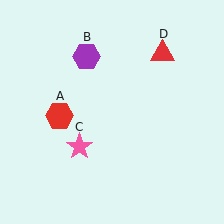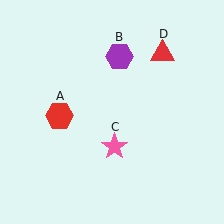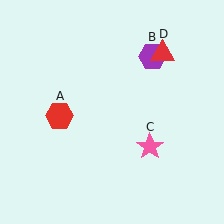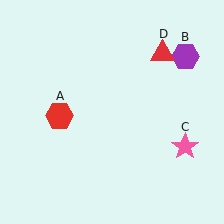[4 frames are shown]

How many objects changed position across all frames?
2 objects changed position: purple hexagon (object B), pink star (object C).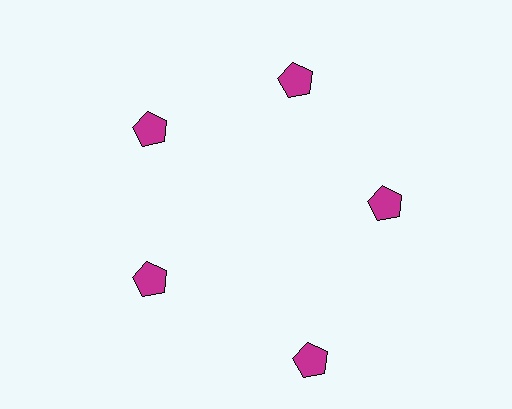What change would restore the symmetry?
The symmetry would be restored by moving it inward, back onto the ring so that all 5 pentagons sit at equal angles and equal distance from the center.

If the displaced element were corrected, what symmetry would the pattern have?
It would have 5-fold rotational symmetry — the pattern would map onto itself every 72 degrees.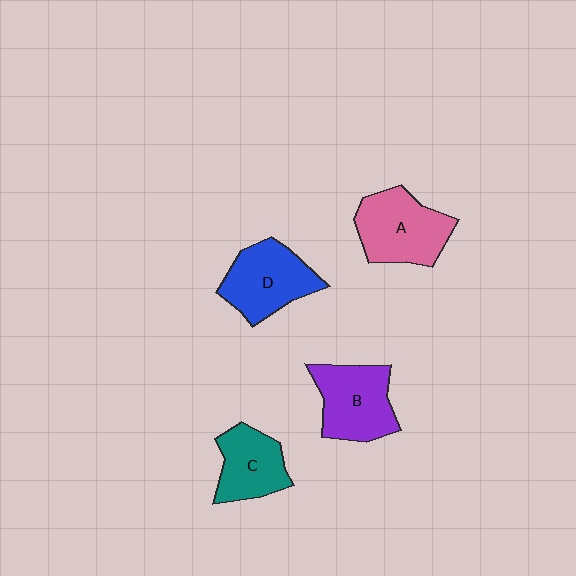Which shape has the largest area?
Shape A (pink).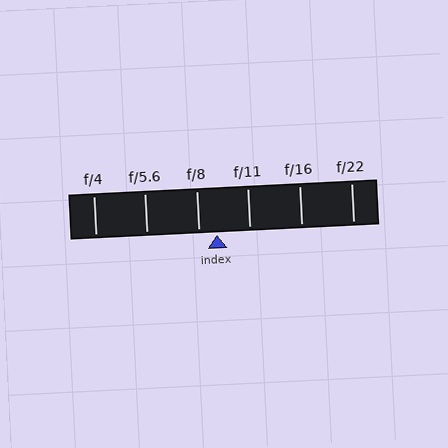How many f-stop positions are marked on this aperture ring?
There are 6 f-stop positions marked.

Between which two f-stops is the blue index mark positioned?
The index mark is between f/8 and f/11.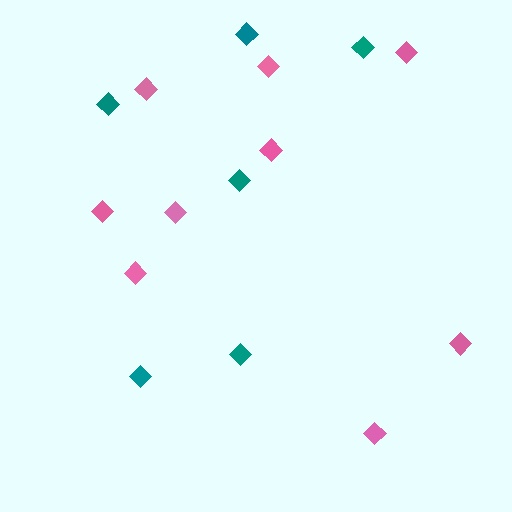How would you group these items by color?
There are 2 groups: one group of pink diamonds (9) and one group of teal diamonds (6).